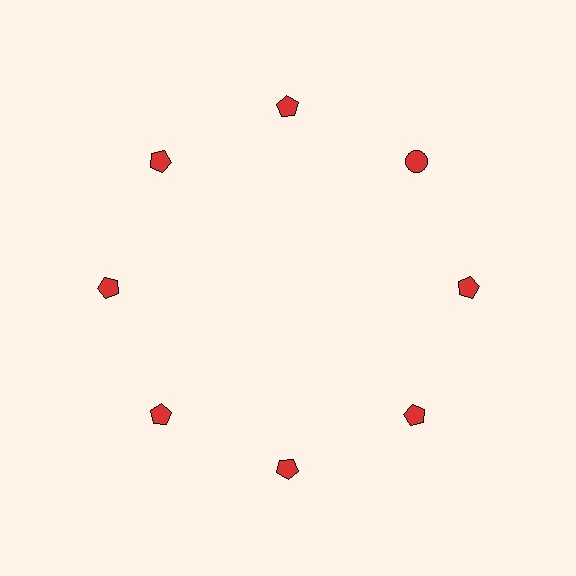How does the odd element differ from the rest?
It has a different shape: circle instead of pentagon.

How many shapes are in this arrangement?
There are 8 shapes arranged in a ring pattern.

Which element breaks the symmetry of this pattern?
The red circle at roughly the 2 o'clock position breaks the symmetry. All other shapes are red pentagons.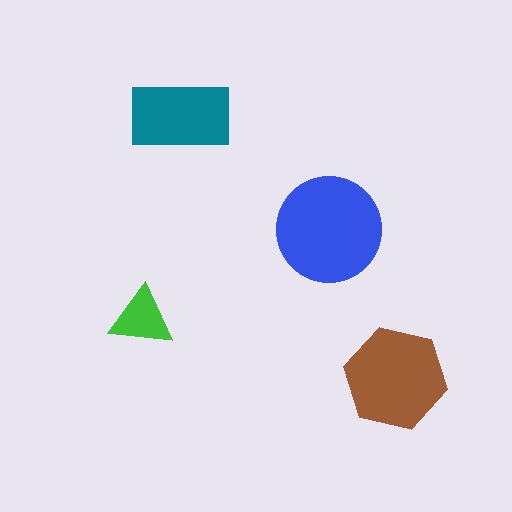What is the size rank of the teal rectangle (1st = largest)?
3rd.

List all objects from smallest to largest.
The green triangle, the teal rectangle, the brown hexagon, the blue circle.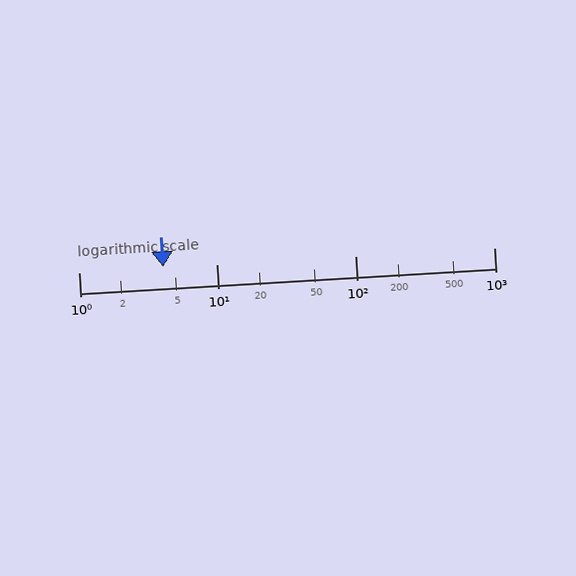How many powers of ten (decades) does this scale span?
The scale spans 3 decades, from 1 to 1000.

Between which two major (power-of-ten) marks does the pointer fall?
The pointer is between 1 and 10.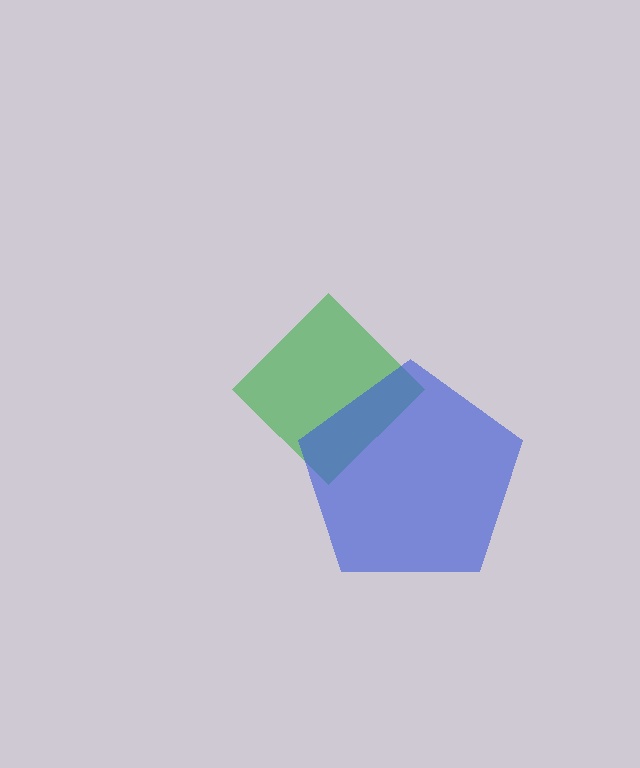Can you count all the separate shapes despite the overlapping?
Yes, there are 2 separate shapes.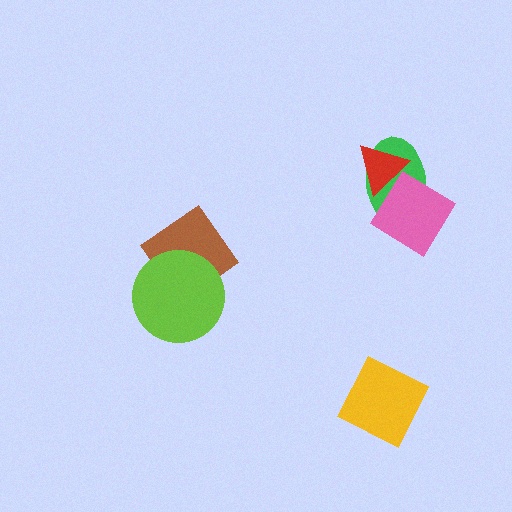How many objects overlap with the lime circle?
1 object overlaps with the lime circle.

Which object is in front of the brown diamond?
The lime circle is in front of the brown diamond.